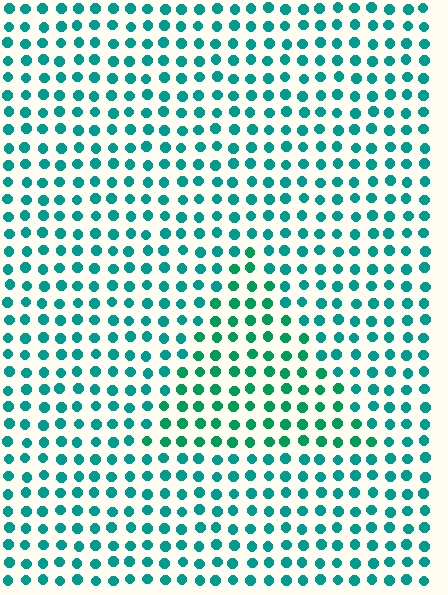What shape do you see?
I see a triangle.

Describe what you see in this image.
The image is filled with small teal elements in a uniform arrangement. A triangle-shaped region is visible where the elements are tinted to a slightly different hue, forming a subtle color boundary.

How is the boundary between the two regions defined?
The boundary is defined purely by a slight shift in hue (about 21 degrees). Spacing, size, and orientation are identical on both sides.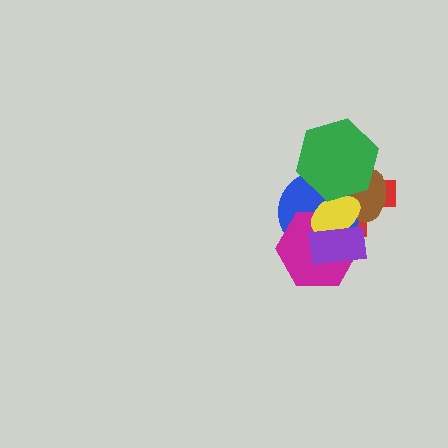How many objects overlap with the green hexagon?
4 objects overlap with the green hexagon.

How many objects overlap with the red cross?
6 objects overlap with the red cross.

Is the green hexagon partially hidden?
No, no other shape covers it.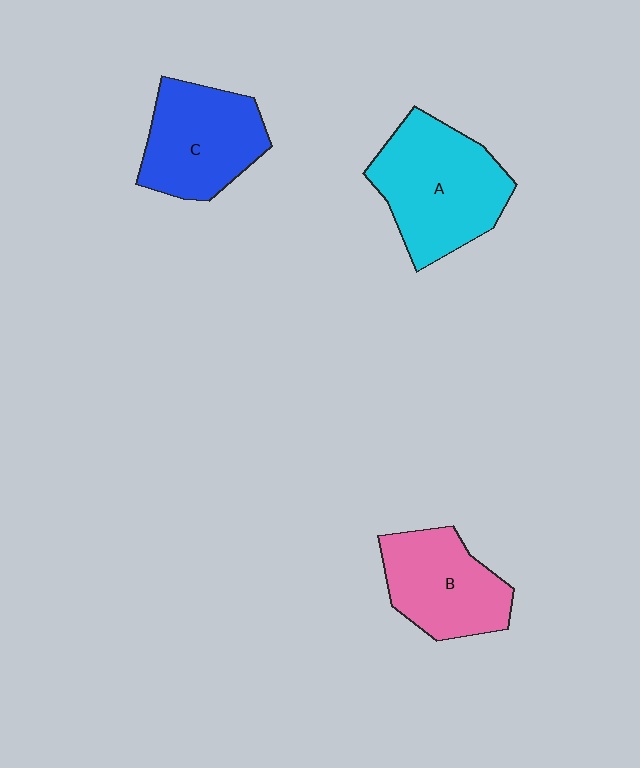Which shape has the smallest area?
Shape B (pink).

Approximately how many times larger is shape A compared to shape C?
Approximately 1.2 times.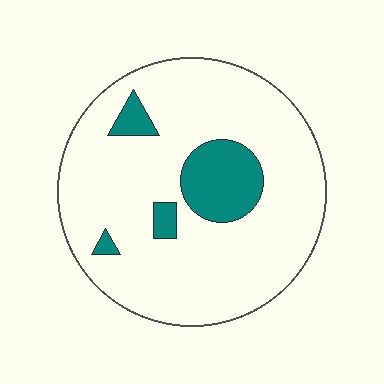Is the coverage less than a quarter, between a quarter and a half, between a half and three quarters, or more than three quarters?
Less than a quarter.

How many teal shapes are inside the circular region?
4.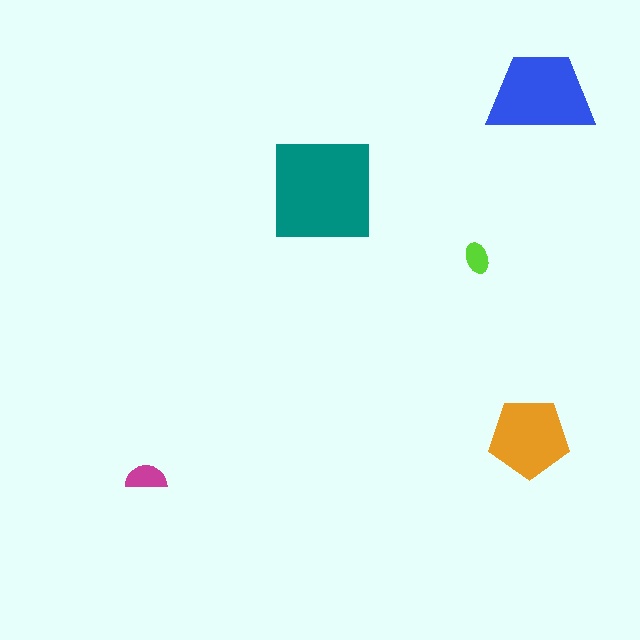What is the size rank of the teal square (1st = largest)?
1st.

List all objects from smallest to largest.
The lime ellipse, the magenta semicircle, the orange pentagon, the blue trapezoid, the teal square.